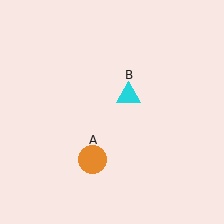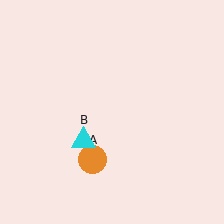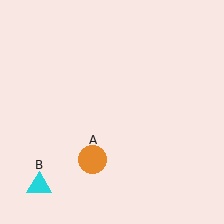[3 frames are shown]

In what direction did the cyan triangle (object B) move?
The cyan triangle (object B) moved down and to the left.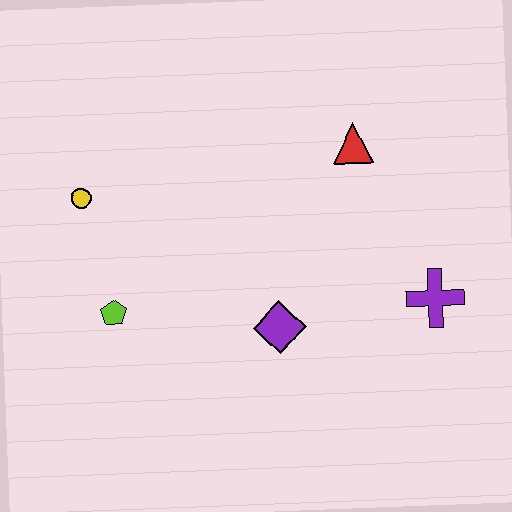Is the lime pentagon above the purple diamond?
Yes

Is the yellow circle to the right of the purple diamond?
No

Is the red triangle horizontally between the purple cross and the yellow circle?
Yes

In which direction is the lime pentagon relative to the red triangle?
The lime pentagon is to the left of the red triangle.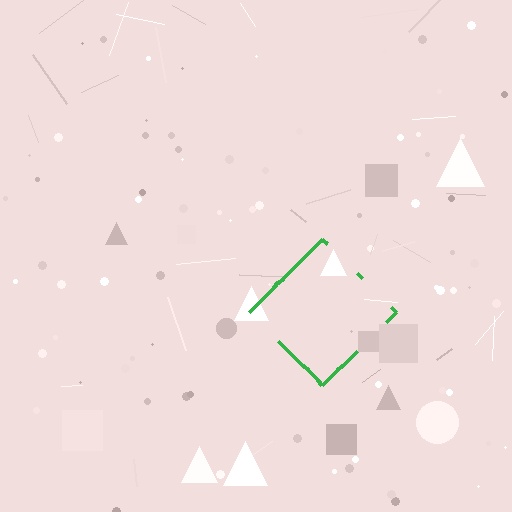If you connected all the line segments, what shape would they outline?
They would outline a diamond.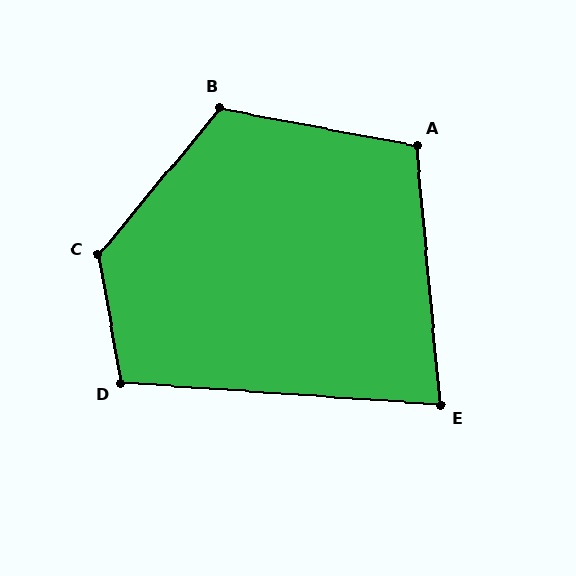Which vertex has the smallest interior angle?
E, at approximately 81 degrees.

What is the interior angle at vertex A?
Approximately 106 degrees (obtuse).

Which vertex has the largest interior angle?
C, at approximately 130 degrees.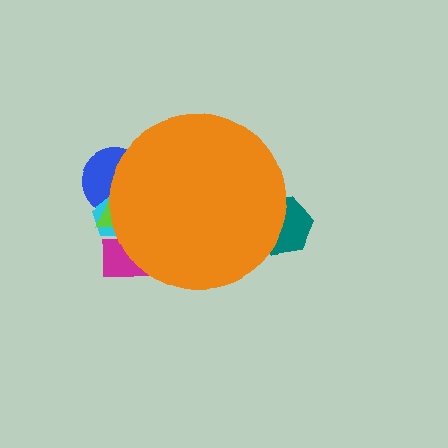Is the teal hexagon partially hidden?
Yes, the teal hexagon is partially hidden behind the orange circle.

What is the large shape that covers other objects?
An orange circle.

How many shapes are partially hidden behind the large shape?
5 shapes are partially hidden.